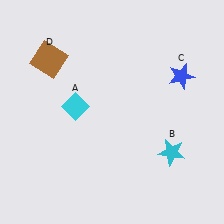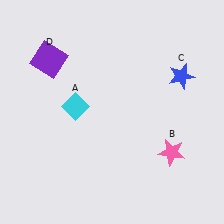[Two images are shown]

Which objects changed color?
B changed from cyan to pink. D changed from brown to purple.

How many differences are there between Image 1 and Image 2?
There are 2 differences between the two images.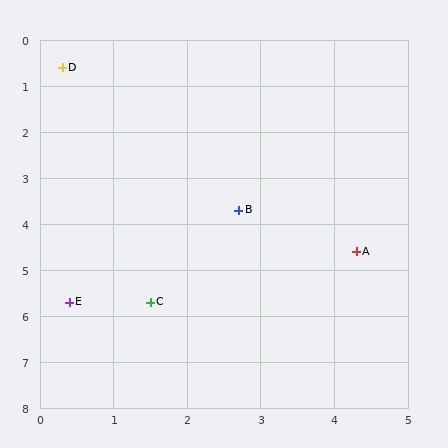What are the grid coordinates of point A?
Point A is at approximately (4.3, 4.6).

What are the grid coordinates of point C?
Point C is at approximately (1.5, 5.7).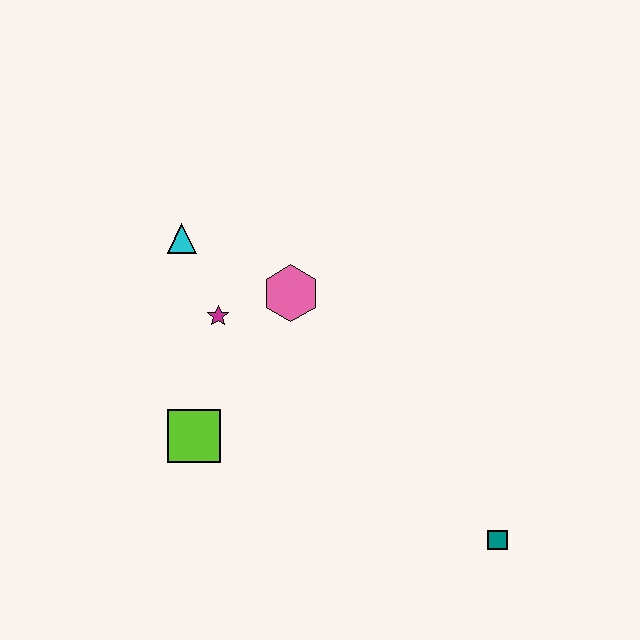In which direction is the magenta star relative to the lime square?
The magenta star is above the lime square.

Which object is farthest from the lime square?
The teal square is farthest from the lime square.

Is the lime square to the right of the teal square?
No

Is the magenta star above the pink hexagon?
No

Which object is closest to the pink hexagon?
The magenta star is closest to the pink hexagon.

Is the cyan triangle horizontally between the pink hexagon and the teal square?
No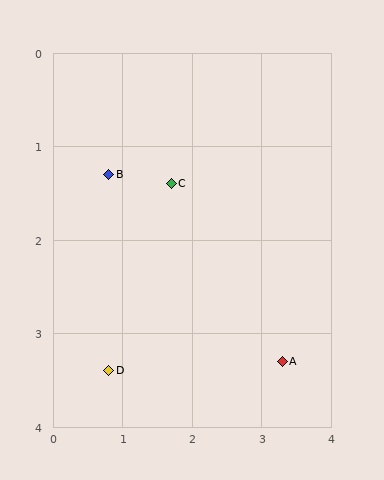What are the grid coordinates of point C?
Point C is at approximately (1.7, 1.4).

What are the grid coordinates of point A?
Point A is at approximately (3.3, 3.3).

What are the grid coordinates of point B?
Point B is at approximately (0.8, 1.3).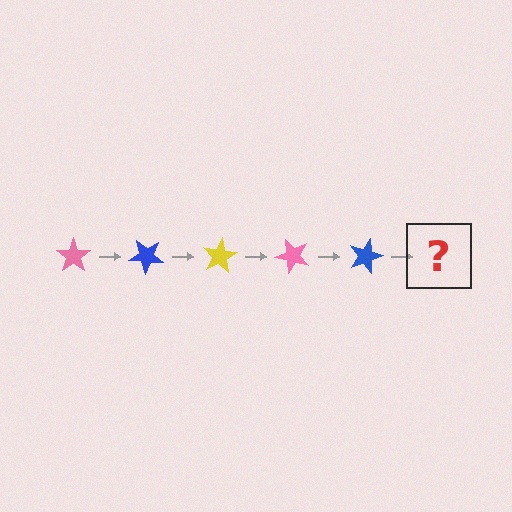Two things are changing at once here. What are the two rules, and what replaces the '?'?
The two rules are that it rotates 40 degrees each step and the color cycles through pink, blue, and yellow. The '?' should be a yellow star, rotated 200 degrees from the start.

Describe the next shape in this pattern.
It should be a yellow star, rotated 200 degrees from the start.